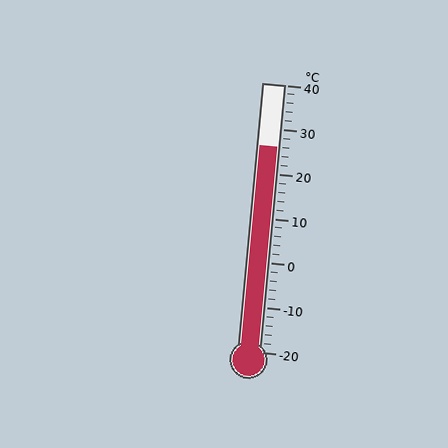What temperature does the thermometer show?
The thermometer shows approximately 26°C.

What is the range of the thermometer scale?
The thermometer scale ranges from -20°C to 40°C.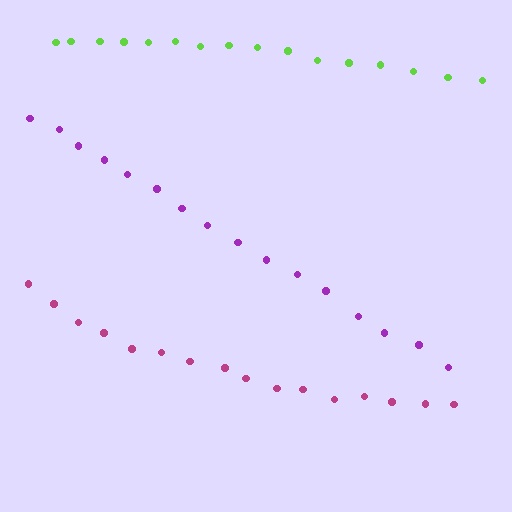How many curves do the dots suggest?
There are 3 distinct paths.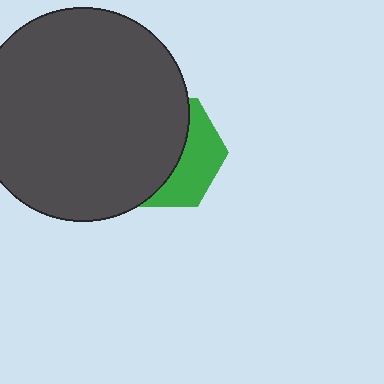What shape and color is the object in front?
The object in front is a dark gray circle.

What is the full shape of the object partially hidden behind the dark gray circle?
The partially hidden object is a green hexagon.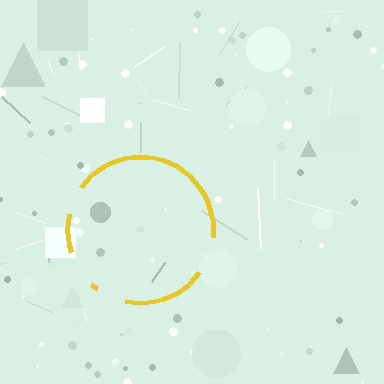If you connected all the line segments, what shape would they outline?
They would outline a circle.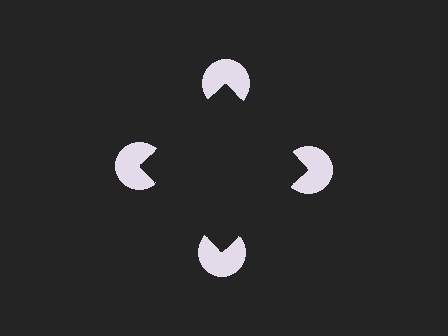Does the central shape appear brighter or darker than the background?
It typically appears slightly darker than the background, even though no actual brightness change is drawn.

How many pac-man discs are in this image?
There are 4 — one at each vertex of the illusory square.